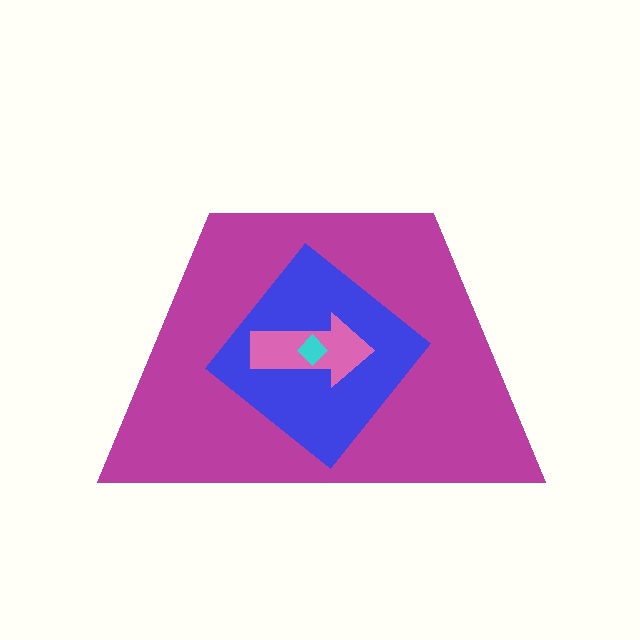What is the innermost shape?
The cyan diamond.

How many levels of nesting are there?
4.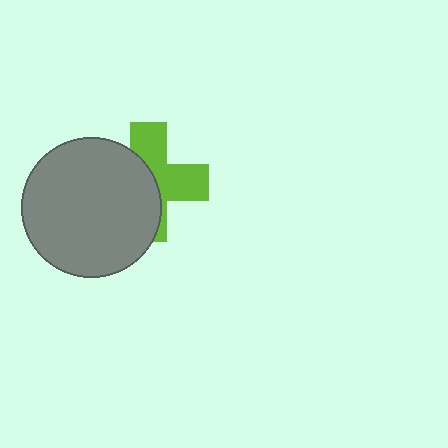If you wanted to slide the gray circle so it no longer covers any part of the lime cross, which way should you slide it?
Slide it left — that is the most direct way to separate the two shapes.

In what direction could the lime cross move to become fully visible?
The lime cross could move right. That would shift it out from behind the gray circle entirely.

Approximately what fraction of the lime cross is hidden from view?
Roughly 51% of the lime cross is hidden behind the gray circle.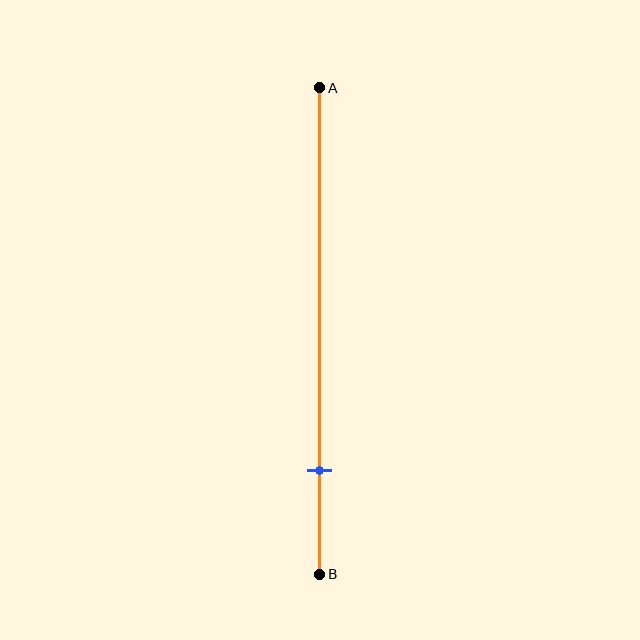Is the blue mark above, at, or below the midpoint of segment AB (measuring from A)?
The blue mark is below the midpoint of segment AB.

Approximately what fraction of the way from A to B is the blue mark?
The blue mark is approximately 80% of the way from A to B.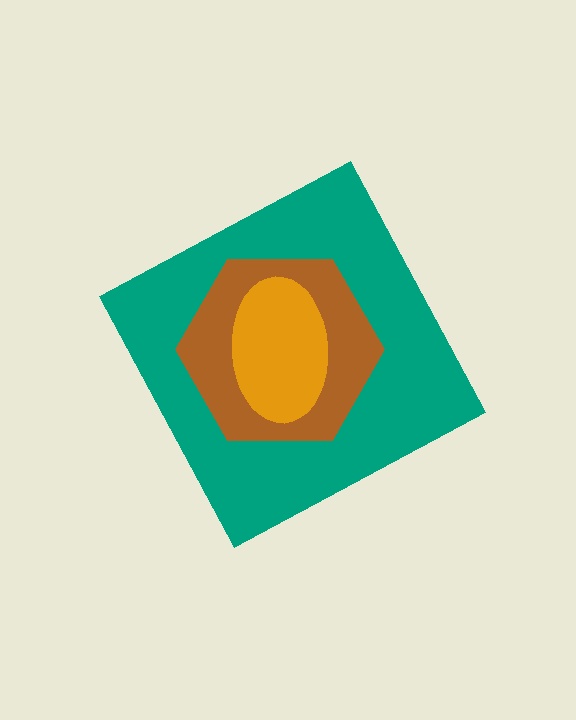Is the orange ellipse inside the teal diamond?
Yes.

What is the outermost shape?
The teal diamond.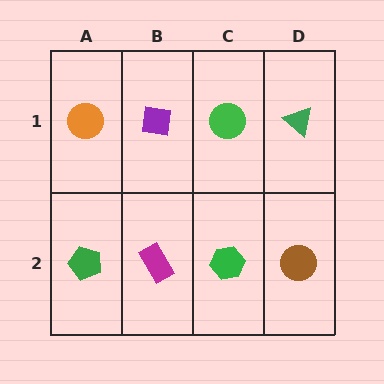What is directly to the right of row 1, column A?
A purple square.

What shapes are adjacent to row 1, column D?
A brown circle (row 2, column D), a green circle (row 1, column C).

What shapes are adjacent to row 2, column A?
An orange circle (row 1, column A), a magenta rectangle (row 2, column B).